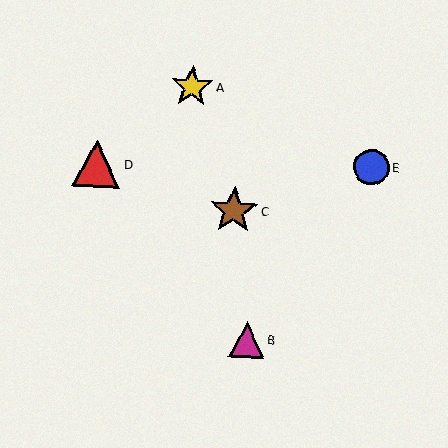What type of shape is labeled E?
Shape E is a blue circle.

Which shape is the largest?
The brown star (labeled C) is the largest.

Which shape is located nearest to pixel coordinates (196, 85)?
The yellow star (labeled A) at (192, 86) is nearest to that location.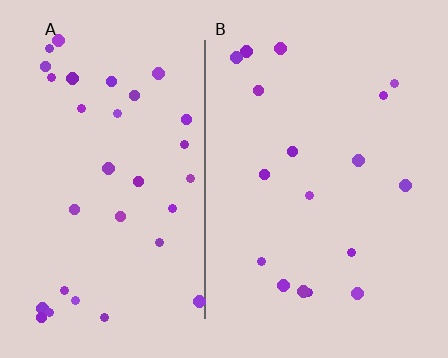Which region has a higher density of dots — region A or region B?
A (the left).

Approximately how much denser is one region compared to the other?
Approximately 1.9× — region A over region B.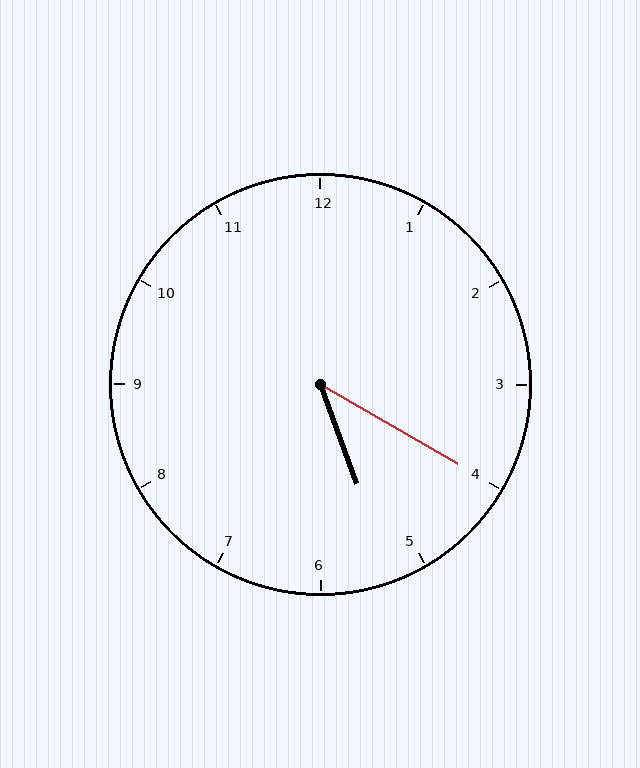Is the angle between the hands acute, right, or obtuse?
It is acute.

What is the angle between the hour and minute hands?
Approximately 40 degrees.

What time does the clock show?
5:20.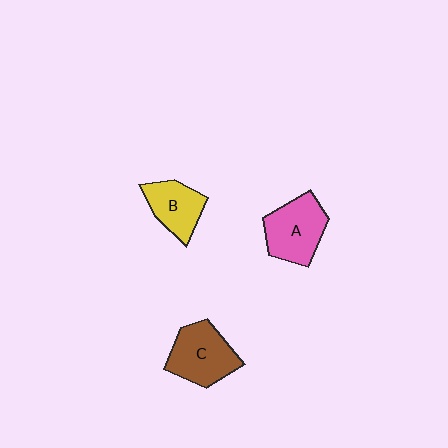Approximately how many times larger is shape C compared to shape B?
Approximately 1.3 times.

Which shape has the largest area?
Shape C (brown).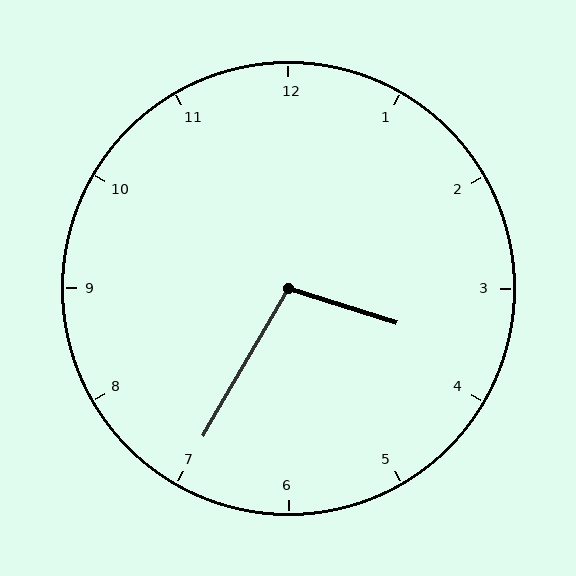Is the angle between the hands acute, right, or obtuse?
It is obtuse.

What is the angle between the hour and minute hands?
Approximately 102 degrees.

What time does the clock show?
3:35.